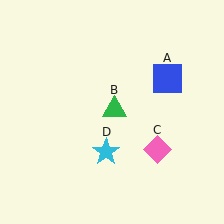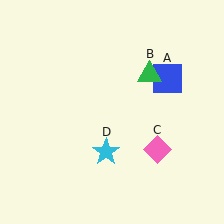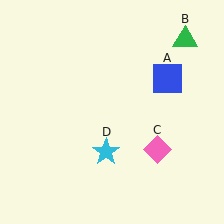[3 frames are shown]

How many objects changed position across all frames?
1 object changed position: green triangle (object B).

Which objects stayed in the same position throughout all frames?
Blue square (object A) and pink diamond (object C) and cyan star (object D) remained stationary.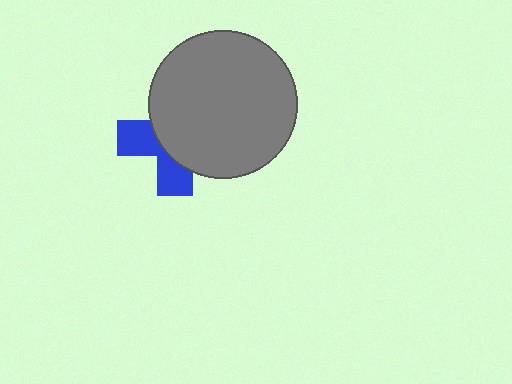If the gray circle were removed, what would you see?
You would see the complete blue cross.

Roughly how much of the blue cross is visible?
A small part of it is visible (roughly 37%).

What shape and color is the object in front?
The object in front is a gray circle.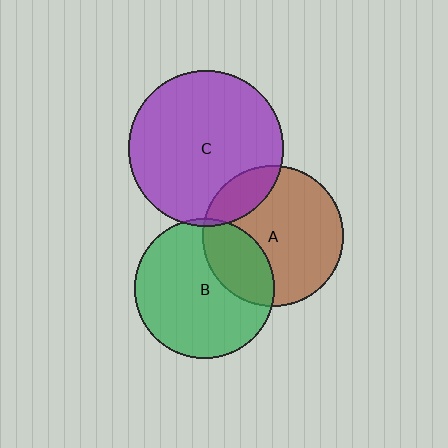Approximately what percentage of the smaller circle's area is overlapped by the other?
Approximately 15%.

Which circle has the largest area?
Circle C (purple).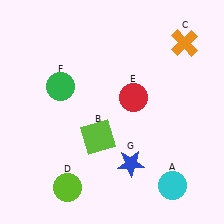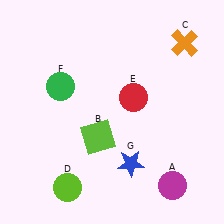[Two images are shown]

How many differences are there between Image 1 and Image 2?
There is 1 difference between the two images.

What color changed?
The circle (A) changed from cyan in Image 1 to magenta in Image 2.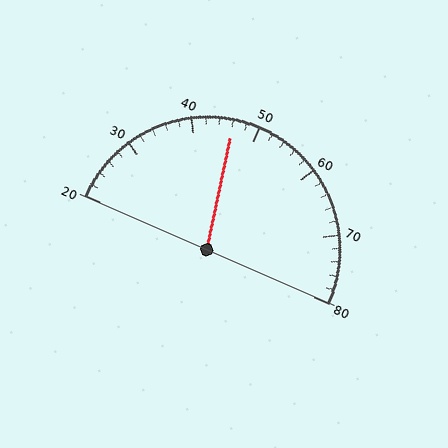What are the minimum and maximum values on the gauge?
The gauge ranges from 20 to 80.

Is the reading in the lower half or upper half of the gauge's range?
The reading is in the lower half of the range (20 to 80).